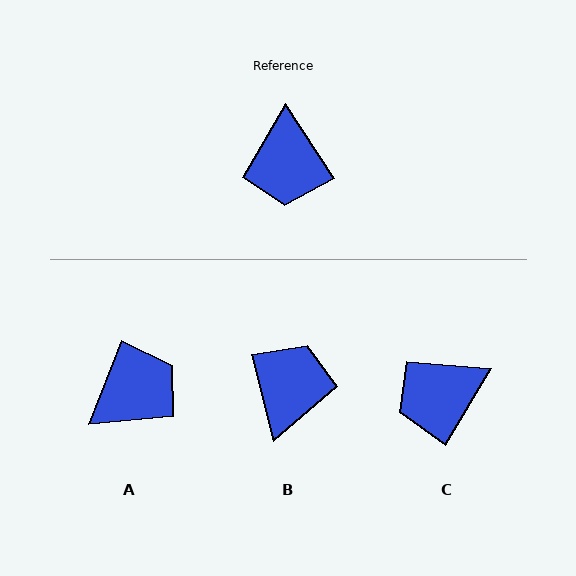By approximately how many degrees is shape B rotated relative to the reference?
Approximately 161 degrees counter-clockwise.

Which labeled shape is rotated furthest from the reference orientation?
B, about 161 degrees away.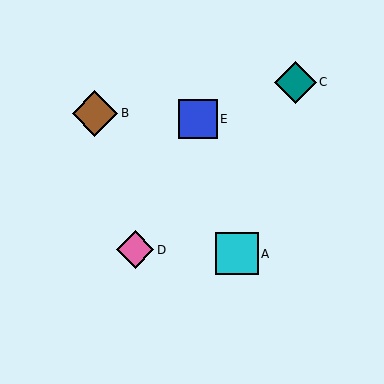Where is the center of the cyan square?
The center of the cyan square is at (237, 254).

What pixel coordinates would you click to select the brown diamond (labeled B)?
Click at (95, 113) to select the brown diamond B.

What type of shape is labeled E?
Shape E is a blue square.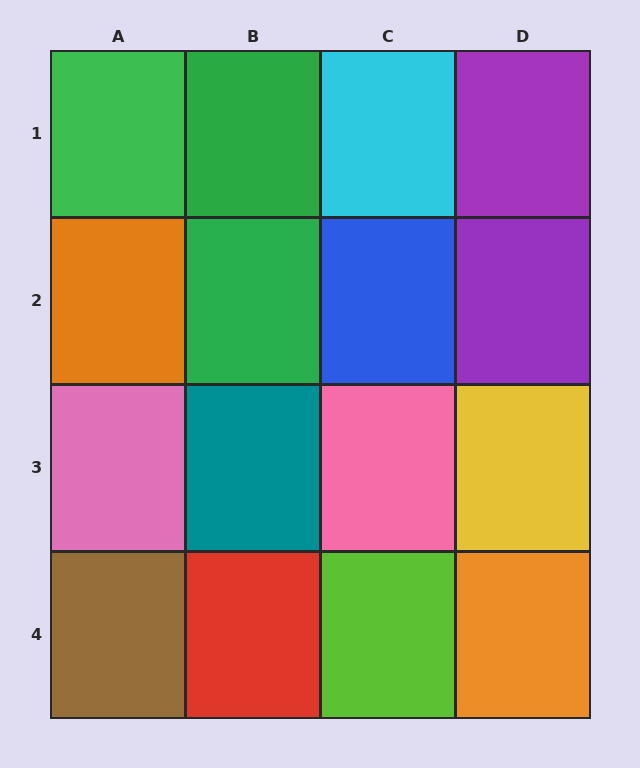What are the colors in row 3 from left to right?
Pink, teal, pink, yellow.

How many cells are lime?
1 cell is lime.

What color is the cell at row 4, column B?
Red.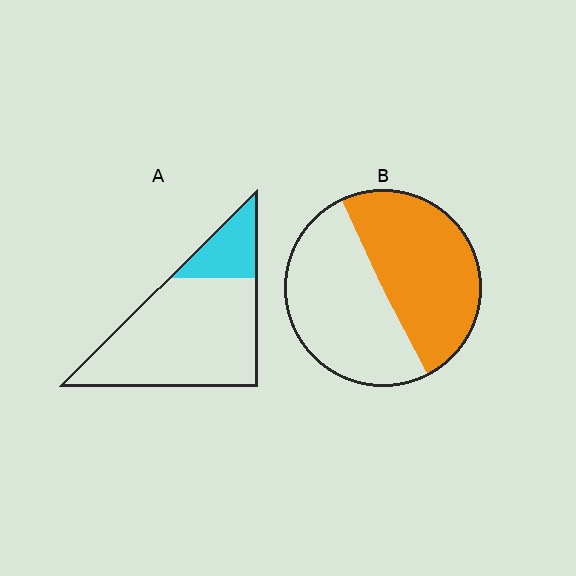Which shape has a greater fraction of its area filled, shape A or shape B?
Shape B.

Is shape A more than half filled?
No.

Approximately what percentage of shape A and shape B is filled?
A is approximately 20% and B is approximately 50%.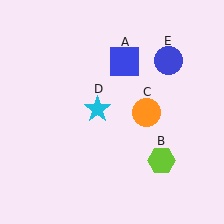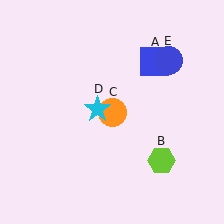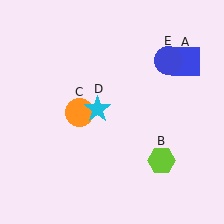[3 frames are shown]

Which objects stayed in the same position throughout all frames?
Lime hexagon (object B) and cyan star (object D) and blue circle (object E) remained stationary.